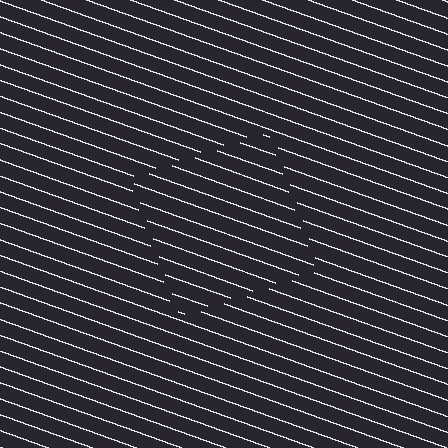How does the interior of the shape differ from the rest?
The interior of the shape contains the same grating, shifted by half a period — the contour is defined by the phase discontinuity where line-ends from the inner and outer gratings abut.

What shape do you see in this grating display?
An illusory square. The interior of the shape contains the same grating, shifted by half a period — the contour is defined by the phase discontinuity where line-ends from the inner and outer gratings abut.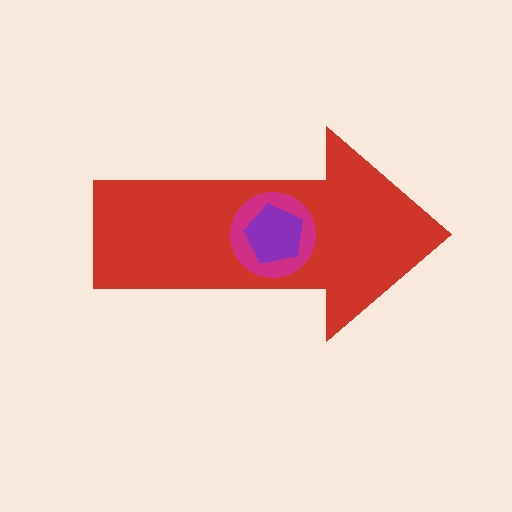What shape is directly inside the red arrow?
The magenta circle.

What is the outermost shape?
The red arrow.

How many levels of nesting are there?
3.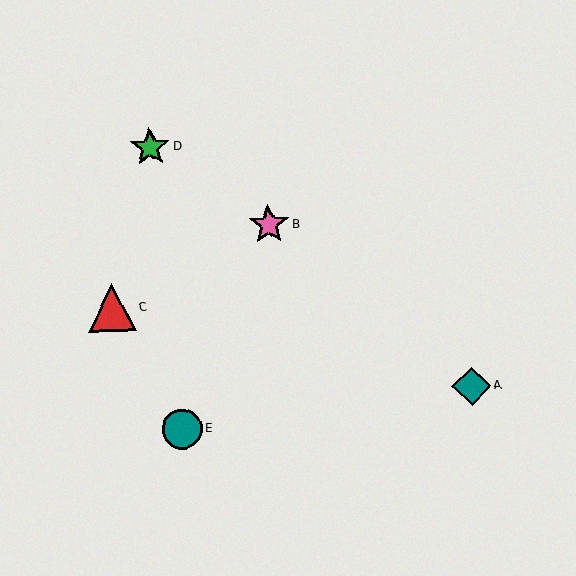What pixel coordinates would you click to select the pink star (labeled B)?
Click at (269, 224) to select the pink star B.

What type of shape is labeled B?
Shape B is a pink star.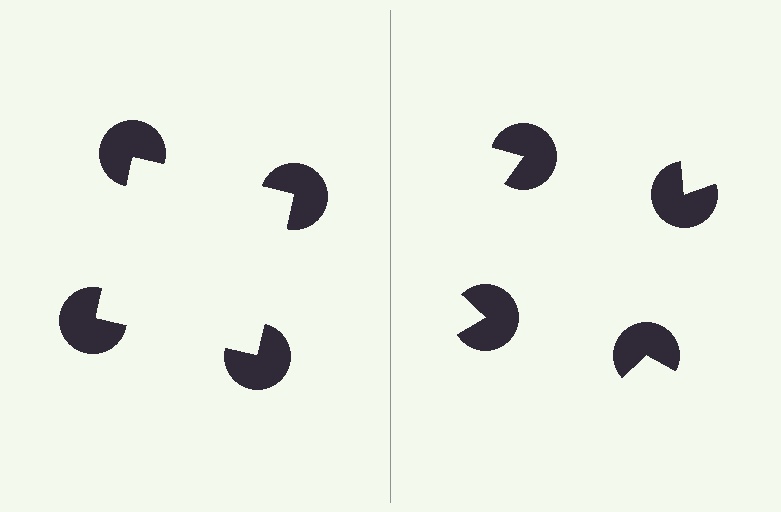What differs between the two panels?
The pac-man discs are positioned identically on both sides; only the wedge orientations differ. On the left they align to a square; on the right they are misaligned.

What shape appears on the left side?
An illusory square.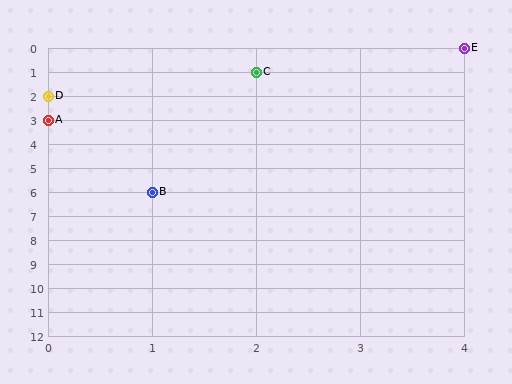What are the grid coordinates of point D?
Point D is at grid coordinates (0, 2).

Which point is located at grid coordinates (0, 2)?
Point D is at (0, 2).